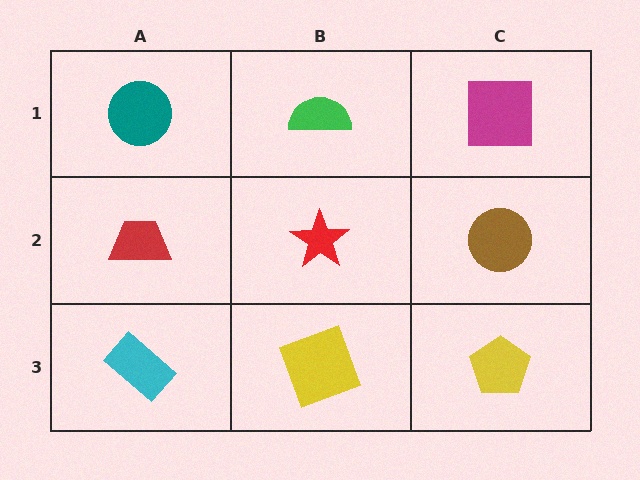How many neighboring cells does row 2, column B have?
4.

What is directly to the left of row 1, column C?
A green semicircle.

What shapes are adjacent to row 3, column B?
A red star (row 2, column B), a cyan rectangle (row 3, column A), a yellow pentagon (row 3, column C).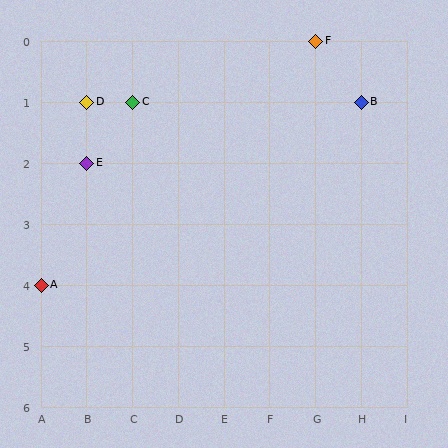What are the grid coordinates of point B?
Point B is at grid coordinates (H, 1).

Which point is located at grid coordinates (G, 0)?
Point F is at (G, 0).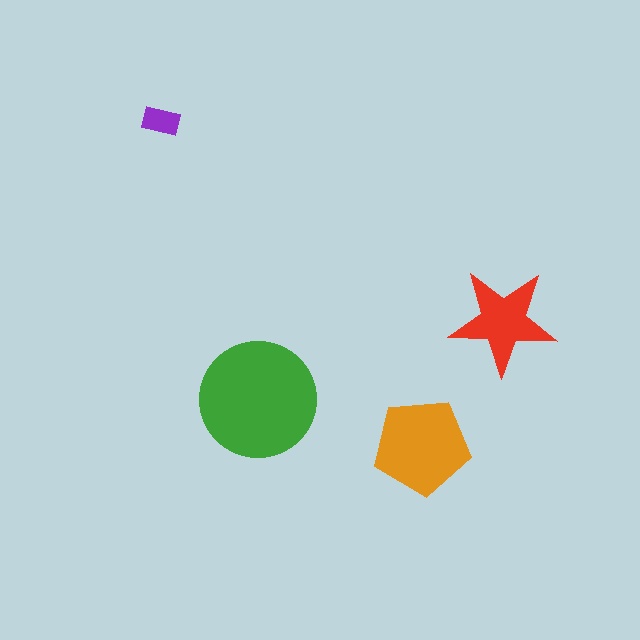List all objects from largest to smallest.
The green circle, the orange pentagon, the red star, the purple rectangle.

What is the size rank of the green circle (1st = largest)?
1st.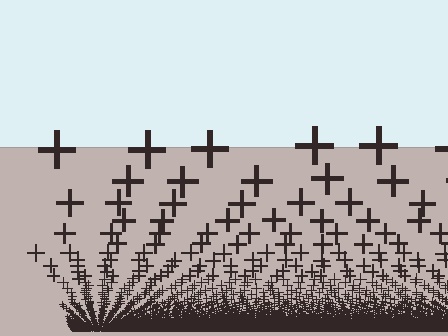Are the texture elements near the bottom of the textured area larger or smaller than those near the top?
Smaller. The gradient is inverted — elements near the bottom are smaller and denser.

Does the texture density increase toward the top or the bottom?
Density increases toward the bottom.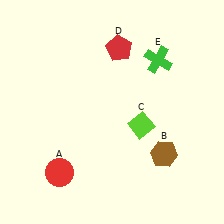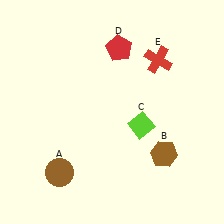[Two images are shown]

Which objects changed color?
A changed from red to brown. E changed from green to red.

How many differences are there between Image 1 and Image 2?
There are 2 differences between the two images.